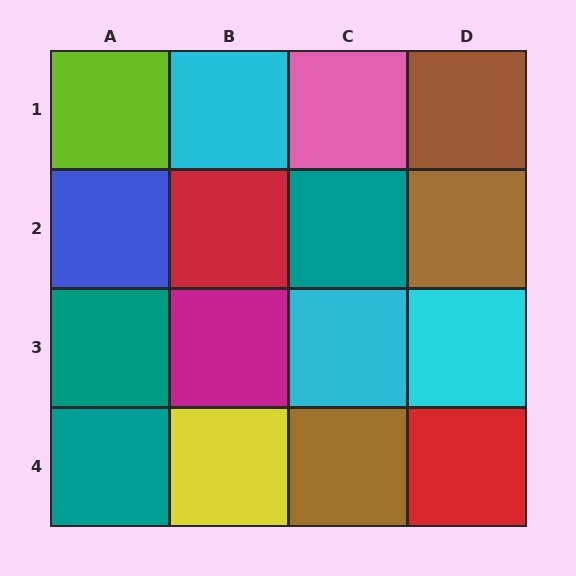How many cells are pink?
1 cell is pink.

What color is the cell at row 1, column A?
Lime.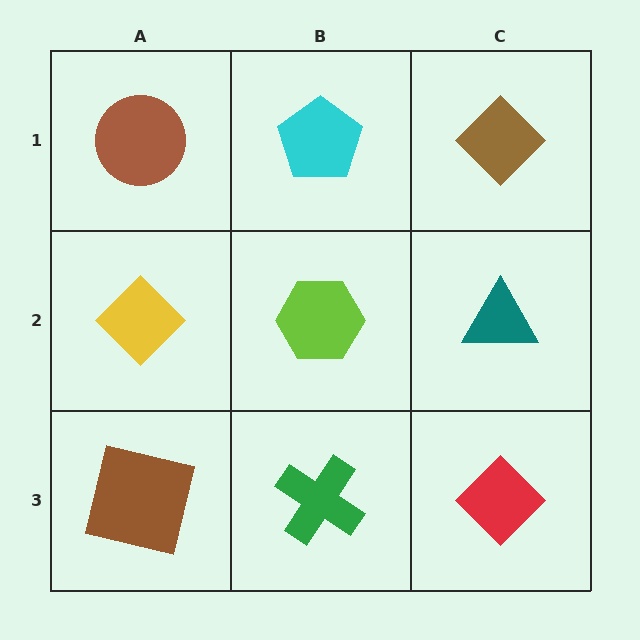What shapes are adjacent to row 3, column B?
A lime hexagon (row 2, column B), a brown square (row 3, column A), a red diamond (row 3, column C).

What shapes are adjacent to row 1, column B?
A lime hexagon (row 2, column B), a brown circle (row 1, column A), a brown diamond (row 1, column C).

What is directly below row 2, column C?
A red diamond.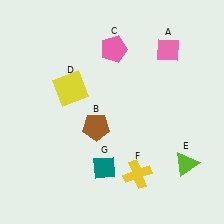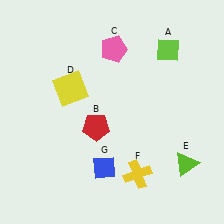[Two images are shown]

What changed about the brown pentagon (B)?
In Image 1, B is brown. In Image 2, it changed to red.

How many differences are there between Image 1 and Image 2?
There are 3 differences between the two images.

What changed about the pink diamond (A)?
In Image 1, A is pink. In Image 2, it changed to lime.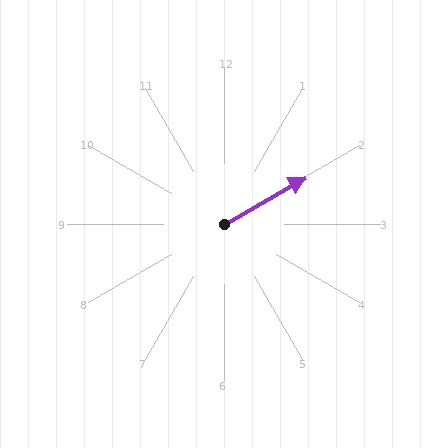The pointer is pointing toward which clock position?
Roughly 2 o'clock.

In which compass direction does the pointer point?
Northeast.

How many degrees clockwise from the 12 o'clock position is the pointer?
Approximately 60 degrees.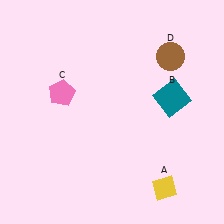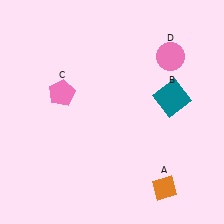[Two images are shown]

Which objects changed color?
A changed from yellow to orange. D changed from brown to pink.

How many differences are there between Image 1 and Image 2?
There are 2 differences between the two images.